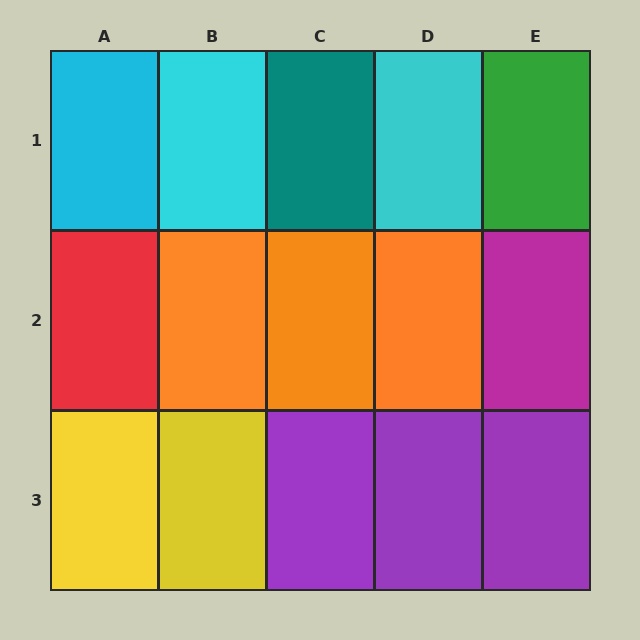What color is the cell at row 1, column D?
Cyan.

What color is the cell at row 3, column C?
Purple.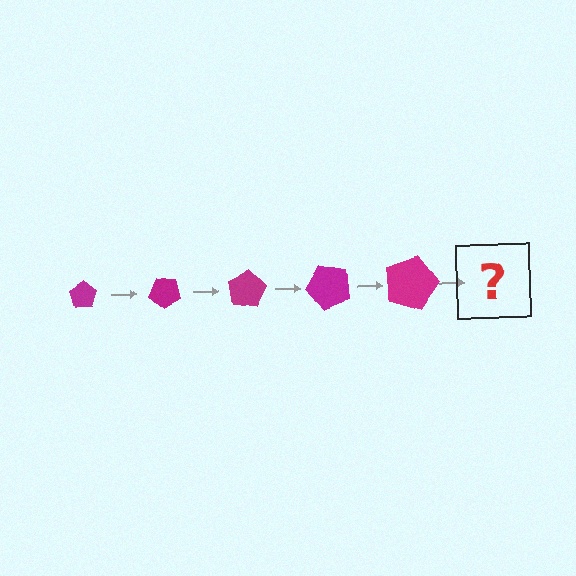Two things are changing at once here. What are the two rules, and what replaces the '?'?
The two rules are that the pentagon grows larger each step and it rotates 40 degrees each step. The '?' should be a pentagon, larger than the previous one and rotated 200 degrees from the start.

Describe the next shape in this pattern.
It should be a pentagon, larger than the previous one and rotated 200 degrees from the start.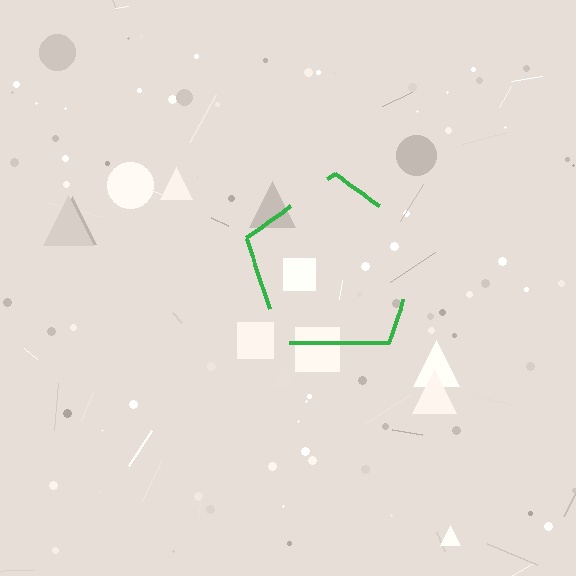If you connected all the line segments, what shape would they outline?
They would outline a pentagon.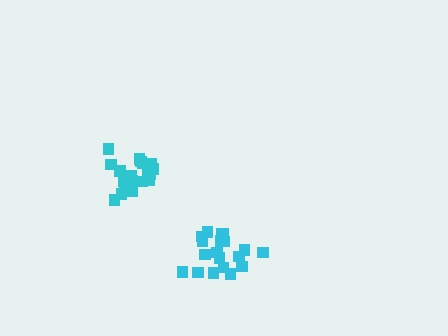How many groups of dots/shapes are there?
There are 2 groups.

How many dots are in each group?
Group 1: 20 dots, Group 2: 19 dots (39 total).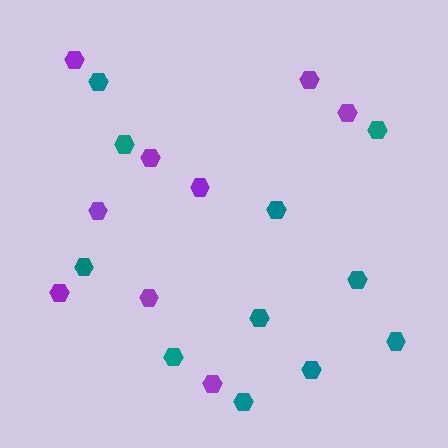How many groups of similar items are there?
There are 2 groups: one group of teal hexagons (11) and one group of purple hexagons (9).